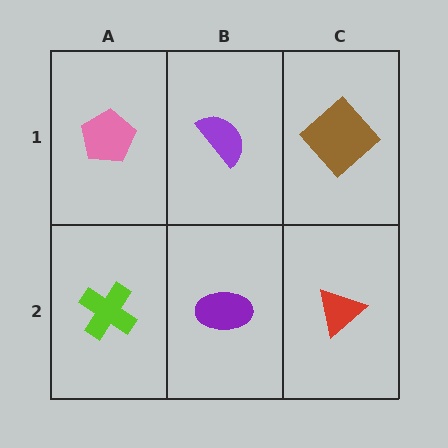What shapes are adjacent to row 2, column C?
A brown diamond (row 1, column C), a purple ellipse (row 2, column B).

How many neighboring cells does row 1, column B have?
3.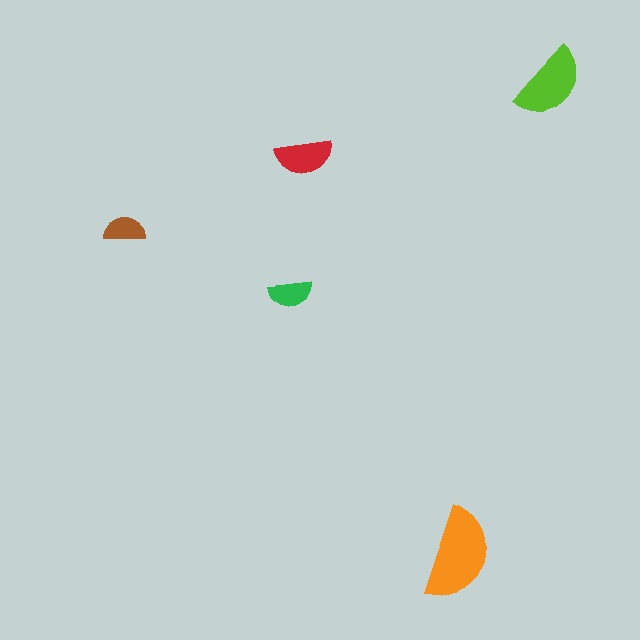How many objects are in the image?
There are 5 objects in the image.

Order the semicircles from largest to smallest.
the orange one, the lime one, the red one, the green one, the brown one.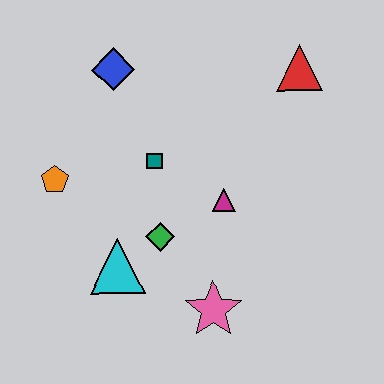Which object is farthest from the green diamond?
The red triangle is farthest from the green diamond.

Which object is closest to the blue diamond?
The teal square is closest to the blue diamond.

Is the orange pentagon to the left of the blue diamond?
Yes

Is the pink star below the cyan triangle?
Yes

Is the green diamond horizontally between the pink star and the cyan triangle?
Yes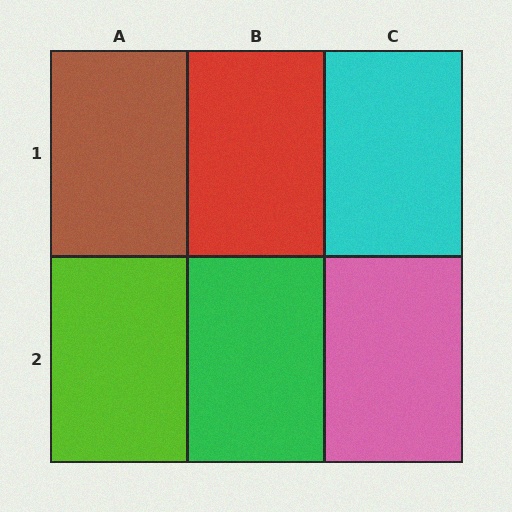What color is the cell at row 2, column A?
Lime.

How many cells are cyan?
1 cell is cyan.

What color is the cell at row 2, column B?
Green.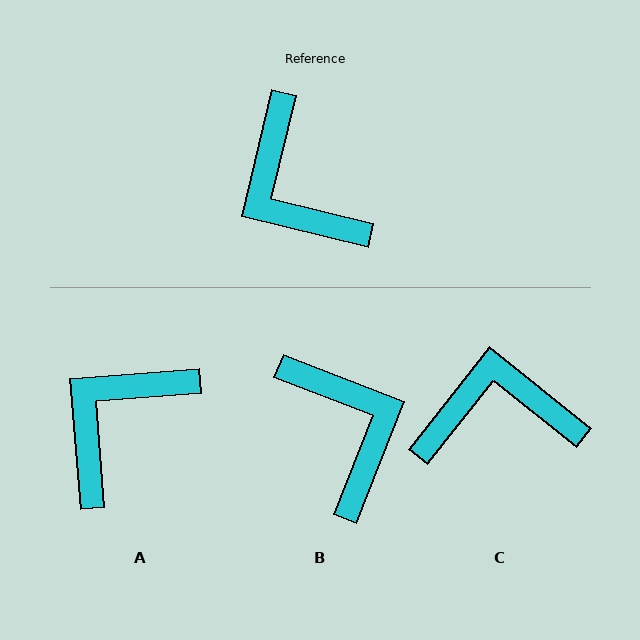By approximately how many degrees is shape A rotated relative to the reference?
Approximately 72 degrees clockwise.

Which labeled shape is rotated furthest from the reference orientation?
B, about 172 degrees away.